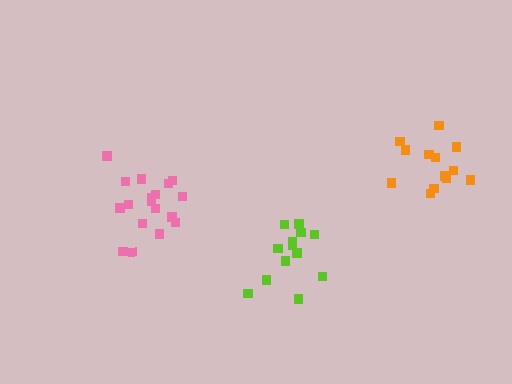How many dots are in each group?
Group 1: 18 dots, Group 2: 13 dots, Group 3: 13 dots (44 total).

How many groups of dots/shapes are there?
There are 3 groups.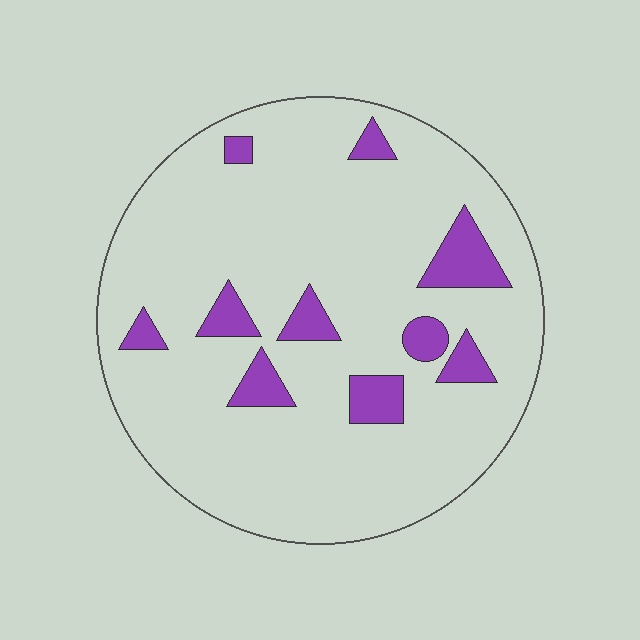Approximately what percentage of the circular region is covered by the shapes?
Approximately 10%.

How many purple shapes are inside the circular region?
10.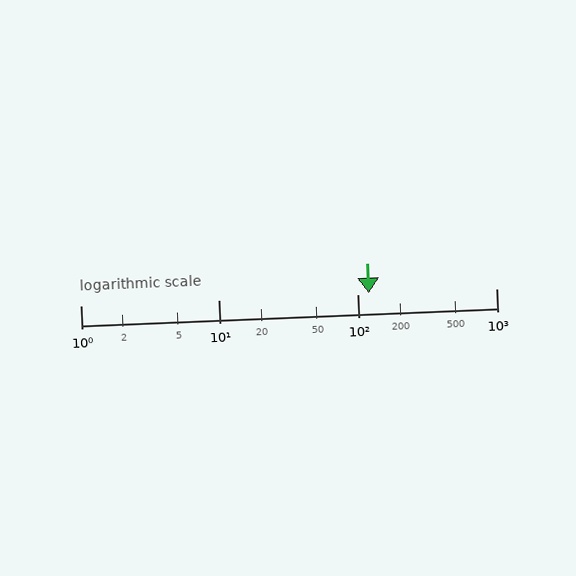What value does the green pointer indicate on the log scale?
The pointer indicates approximately 120.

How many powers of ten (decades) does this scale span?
The scale spans 3 decades, from 1 to 1000.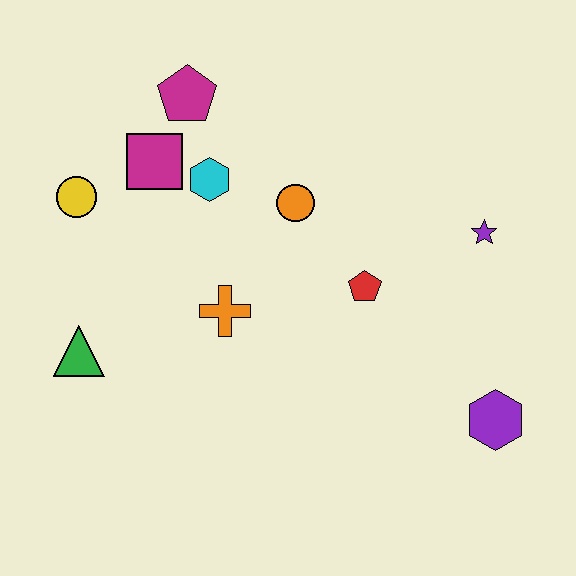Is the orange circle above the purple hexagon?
Yes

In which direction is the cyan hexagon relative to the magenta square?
The cyan hexagon is to the right of the magenta square.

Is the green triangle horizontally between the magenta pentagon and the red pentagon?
No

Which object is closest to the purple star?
The red pentagon is closest to the purple star.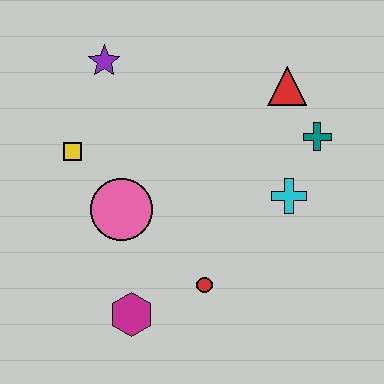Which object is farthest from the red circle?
The purple star is farthest from the red circle.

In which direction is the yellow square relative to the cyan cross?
The yellow square is to the left of the cyan cross.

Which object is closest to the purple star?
The yellow square is closest to the purple star.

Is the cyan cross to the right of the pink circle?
Yes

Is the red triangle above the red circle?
Yes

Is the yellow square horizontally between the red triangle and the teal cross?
No